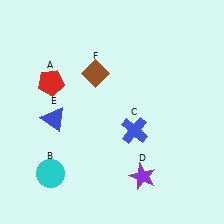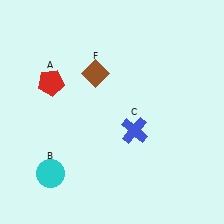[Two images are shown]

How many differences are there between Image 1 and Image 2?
There are 2 differences between the two images.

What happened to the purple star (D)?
The purple star (D) was removed in Image 2. It was in the bottom-right area of Image 1.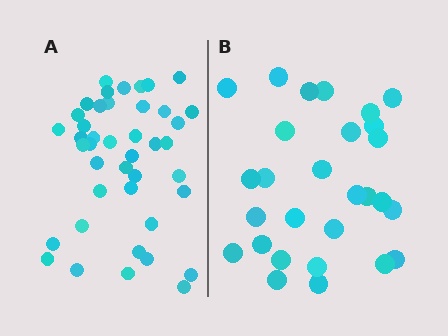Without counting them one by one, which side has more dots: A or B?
Region A (the left region) has more dots.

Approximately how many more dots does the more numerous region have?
Region A has approximately 15 more dots than region B.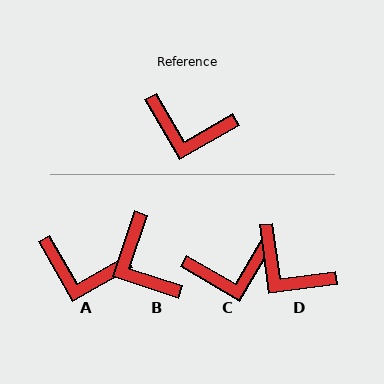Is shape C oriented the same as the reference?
No, it is off by about 30 degrees.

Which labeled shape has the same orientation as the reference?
A.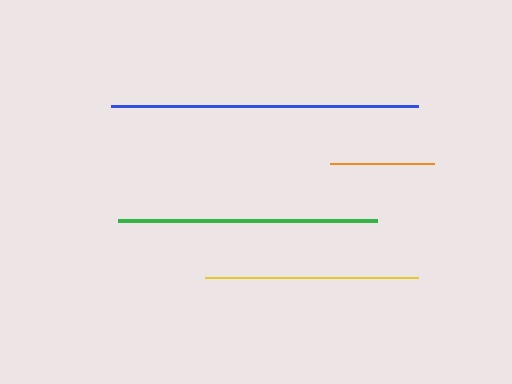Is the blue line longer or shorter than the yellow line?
The blue line is longer than the yellow line.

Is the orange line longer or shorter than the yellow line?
The yellow line is longer than the orange line.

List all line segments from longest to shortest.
From longest to shortest: blue, green, yellow, orange.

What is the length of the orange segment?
The orange segment is approximately 104 pixels long.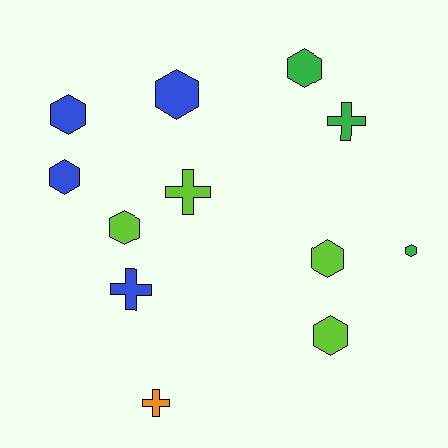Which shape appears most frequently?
Hexagon, with 8 objects.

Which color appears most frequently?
Lime, with 4 objects.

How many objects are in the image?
There are 12 objects.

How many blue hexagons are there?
There are 3 blue hexagons.